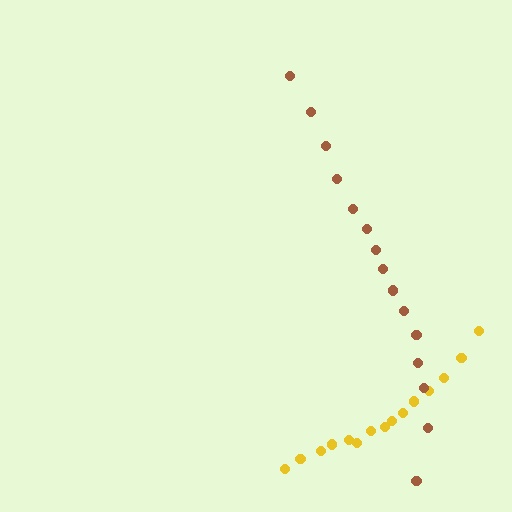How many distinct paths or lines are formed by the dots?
There are 2 distinct paths.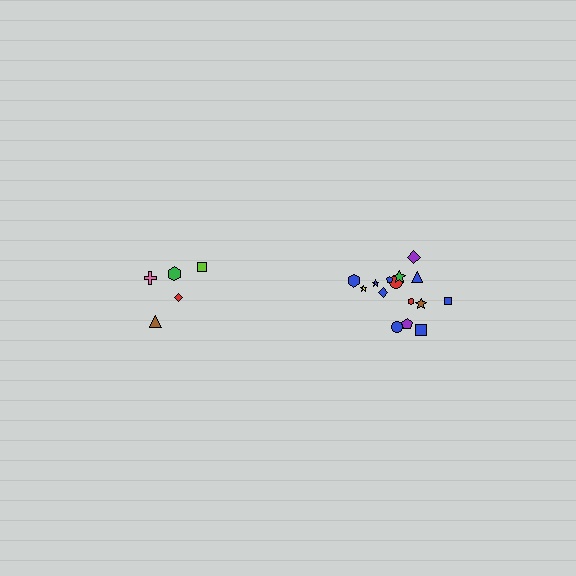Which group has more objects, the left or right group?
The right group.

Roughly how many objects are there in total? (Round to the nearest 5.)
Roughly 20 objects in total.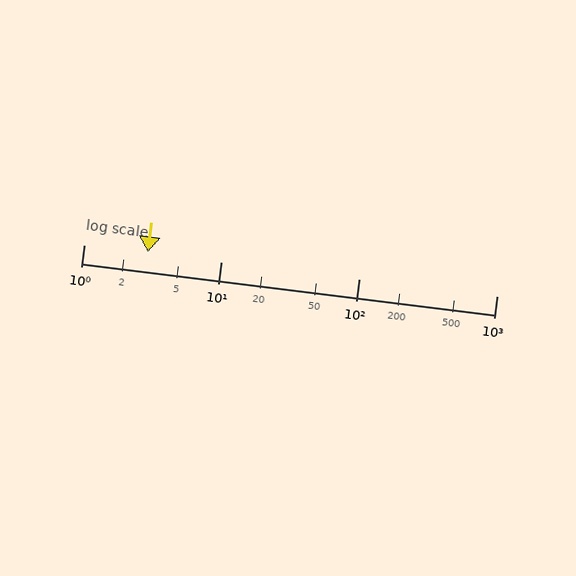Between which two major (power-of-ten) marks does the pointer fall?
The pointer is between 1 and 10.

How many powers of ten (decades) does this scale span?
The scale spans 3 decades, from 1 to 1000.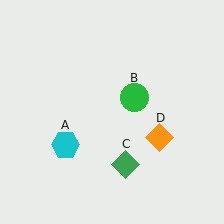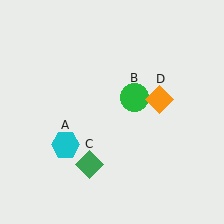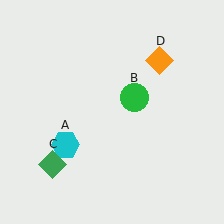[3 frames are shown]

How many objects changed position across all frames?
2 objects changed position: green diamond (object C), orange diamond (object D).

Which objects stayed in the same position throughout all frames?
Cyan hexagon (object A) and green circle (object B) remained stationary.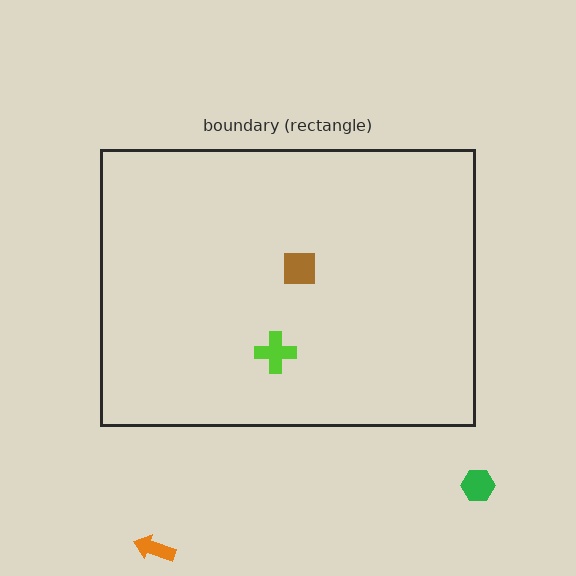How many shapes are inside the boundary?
2 inside, 2 outside.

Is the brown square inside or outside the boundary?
Inside.